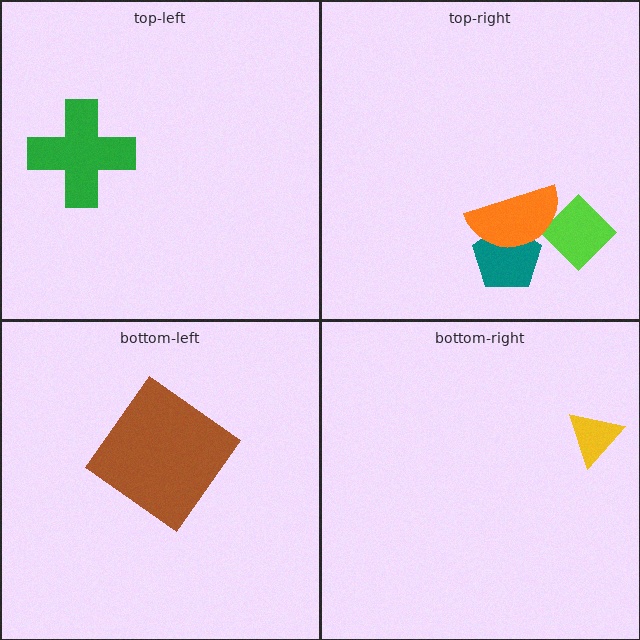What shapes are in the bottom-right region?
The yellow triangle.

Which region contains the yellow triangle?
The bottom-right region.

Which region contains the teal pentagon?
The top-right region.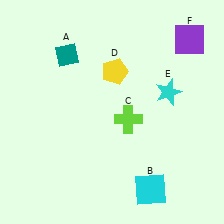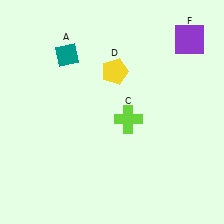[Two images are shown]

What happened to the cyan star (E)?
The cyan star (E) was removed in Image 2. It was in the top-right area of Image 1.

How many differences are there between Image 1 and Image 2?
There are 2 differences between the two images.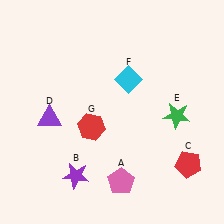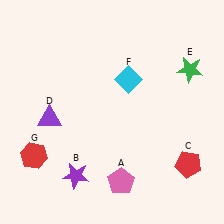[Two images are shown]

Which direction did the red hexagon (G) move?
The red hexagon (G) moved left.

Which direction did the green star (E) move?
The green star (E) moved up.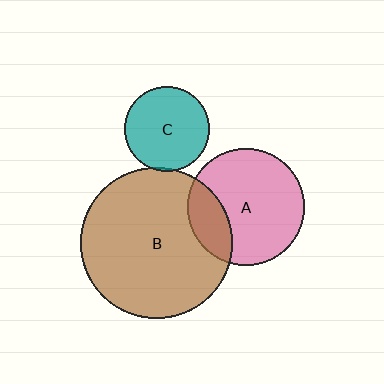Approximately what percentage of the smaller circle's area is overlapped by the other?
Approximately 20%.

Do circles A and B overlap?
Yes.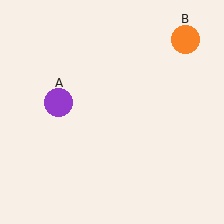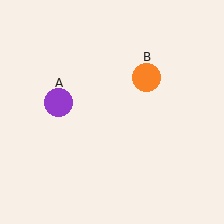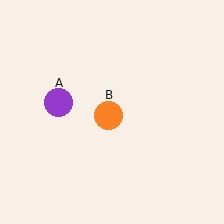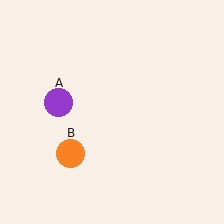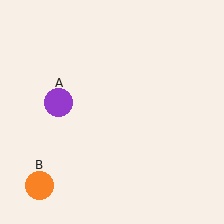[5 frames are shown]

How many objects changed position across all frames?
1 object changed position: orange circle (object B).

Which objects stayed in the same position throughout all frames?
Purple circle (object A) remained stationary.